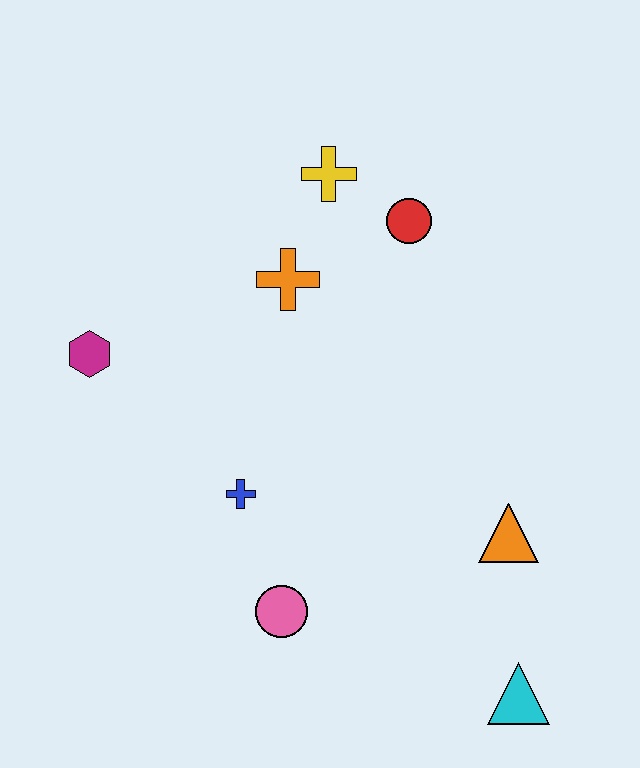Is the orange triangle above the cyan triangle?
Yes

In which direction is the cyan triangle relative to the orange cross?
The cyan triangle is below the orange cross.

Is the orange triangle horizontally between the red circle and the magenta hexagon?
No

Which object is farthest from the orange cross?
The cyan triangle is farthest from the orange cross.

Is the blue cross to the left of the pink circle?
Yes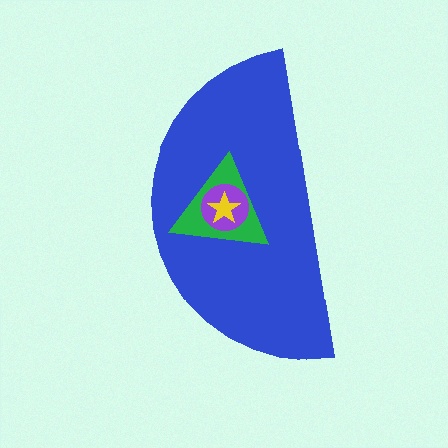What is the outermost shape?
The blue semicircle.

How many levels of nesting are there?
4.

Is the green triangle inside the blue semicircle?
Yes.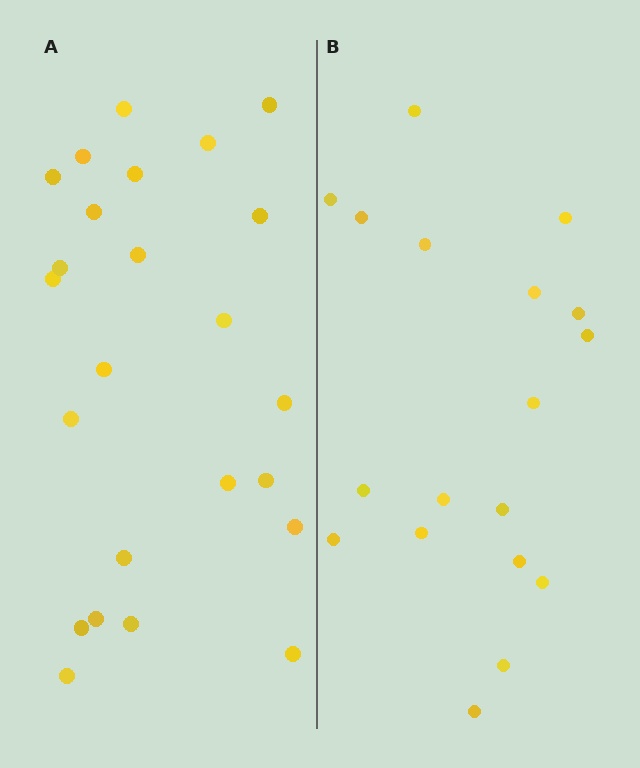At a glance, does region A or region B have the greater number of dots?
Region A (the left region) has more dots.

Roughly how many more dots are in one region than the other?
Region A has about 6 more dots than region B.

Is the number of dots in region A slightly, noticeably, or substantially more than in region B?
Region A has noticeably more, but not dramatically so. The ratio is roughly 1.3 to 1.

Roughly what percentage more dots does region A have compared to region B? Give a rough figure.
About 35% more.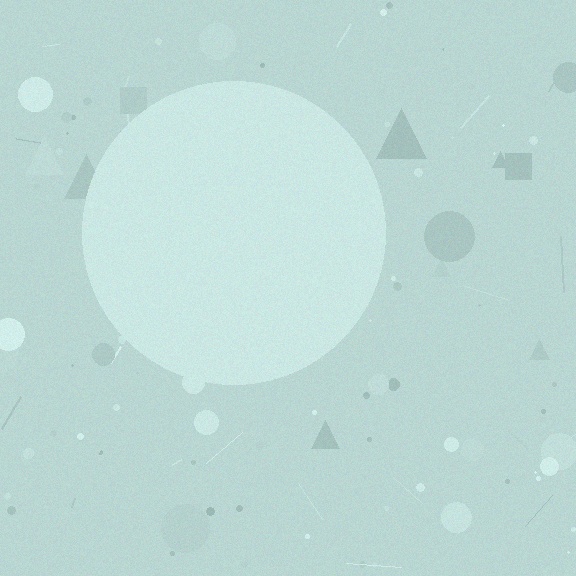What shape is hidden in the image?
A circle is hidden in the image.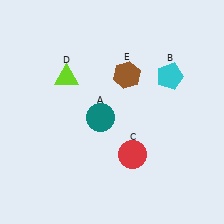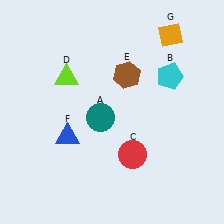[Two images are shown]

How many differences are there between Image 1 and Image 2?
There are 2 differences between the two images.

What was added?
A blue triangle (F), an orange diamond (G) were added in Image 2.